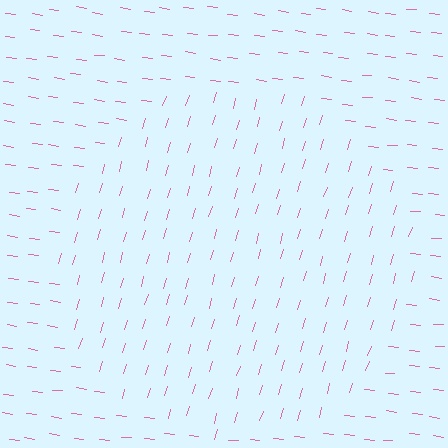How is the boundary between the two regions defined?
The boundary is defined purely by a change in line orientation (approximately 80 degrees difference). All lines are the same color and thickness.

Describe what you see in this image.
The image is filled with small pink line segments. A circle region in the image has lines oriented differently from the surrounding lines, creating a visible texture boundary.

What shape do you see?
I see a circle.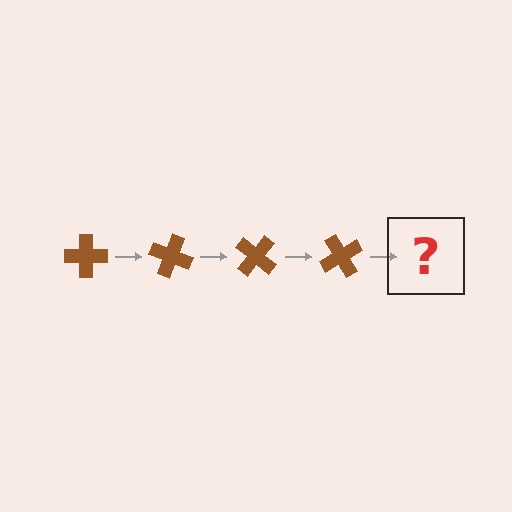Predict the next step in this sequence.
The next step is a brown cross rotated 80 degrees.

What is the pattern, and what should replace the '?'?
The pattern is that the cross rotates 20 degrees each step. The '?' should be a brown cross rotated 80 degrees.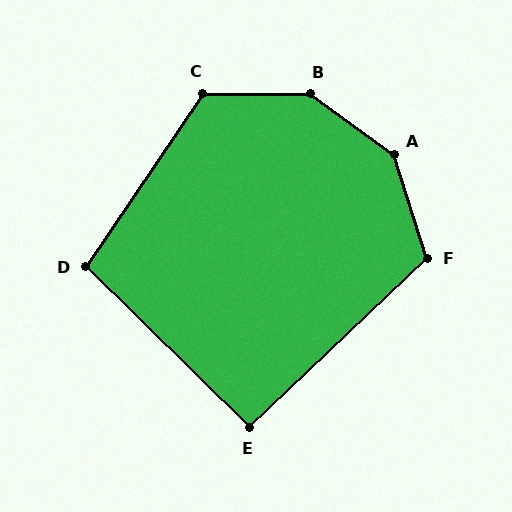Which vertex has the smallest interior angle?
E, at approximately 92 degrees.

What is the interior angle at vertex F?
Approximately 116 degrees (obtuse).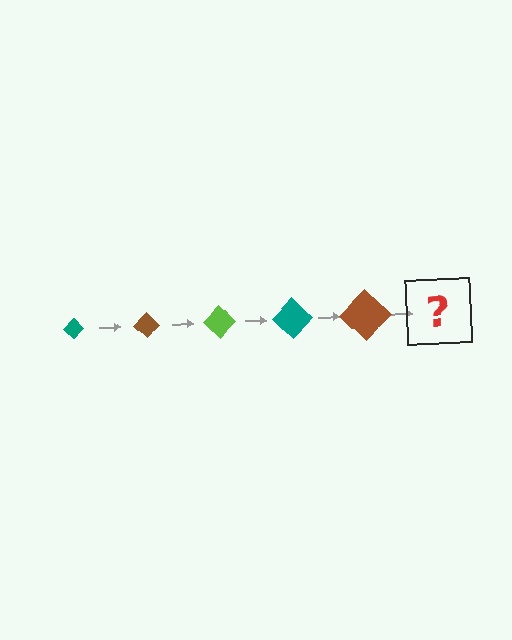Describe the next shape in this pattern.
It should be a lime diamond, larger than the previous one.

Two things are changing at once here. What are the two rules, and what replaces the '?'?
The two rules are that the diamond grows larger each step and the color cycles through teal, brown, and lime. The '?' should be a lime diamond, larger than the previous one.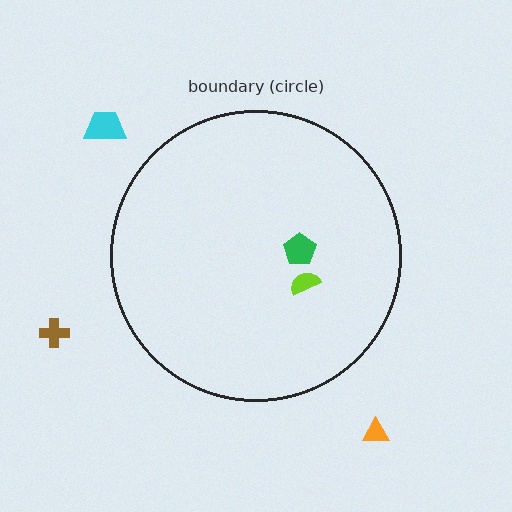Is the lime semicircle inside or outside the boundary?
Inside.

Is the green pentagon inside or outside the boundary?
Inside.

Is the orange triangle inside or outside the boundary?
Outside.